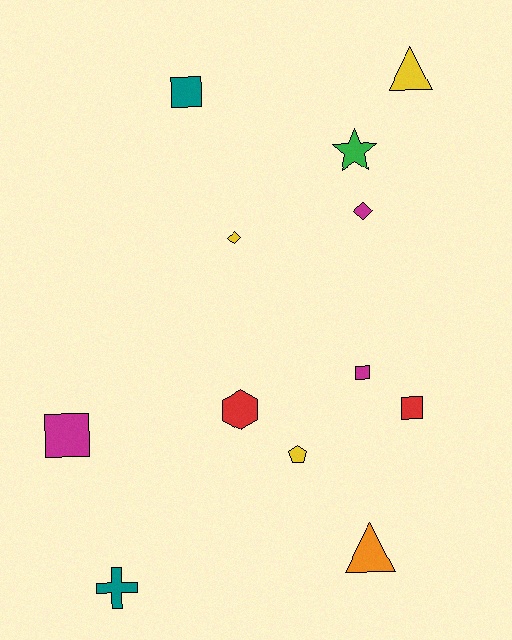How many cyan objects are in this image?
There are no cyan objects.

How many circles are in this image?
There are no circles.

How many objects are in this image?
There are 12 objects.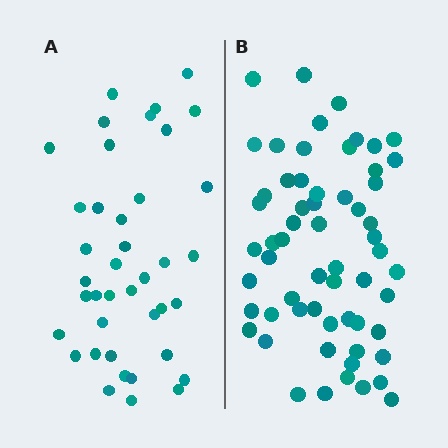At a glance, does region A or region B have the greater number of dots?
Region B (the right region) has more dots.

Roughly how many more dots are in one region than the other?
Region B has approximately 20 more dots than region A.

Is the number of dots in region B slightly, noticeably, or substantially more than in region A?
Region B has substantially more. The ratio is roughly 1.5 to 1.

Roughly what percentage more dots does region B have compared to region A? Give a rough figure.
About 50% more.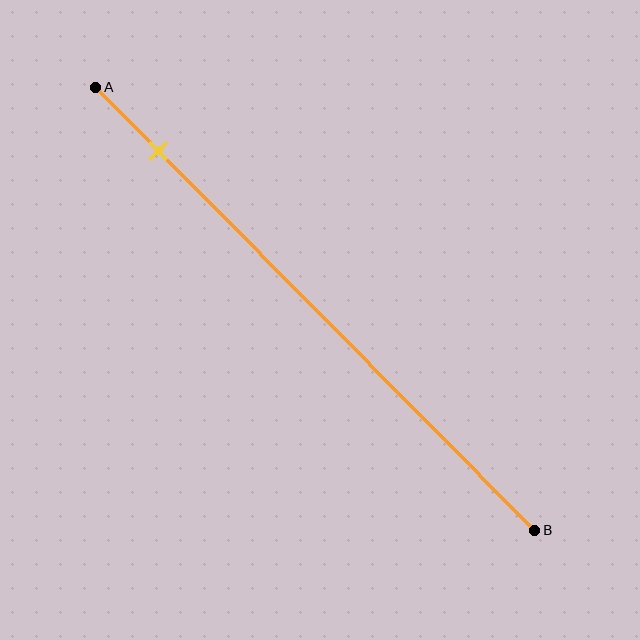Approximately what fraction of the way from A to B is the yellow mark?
The yellow mark is approximately 15% of the way from A to B.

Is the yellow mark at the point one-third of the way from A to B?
No, the mark is at about 15% from A, not at the 33% one-third point.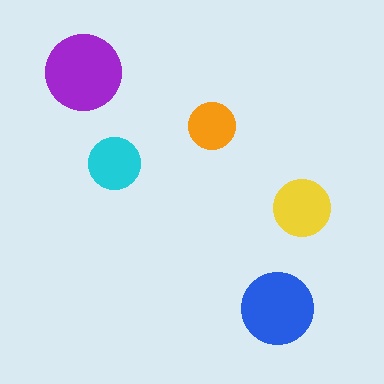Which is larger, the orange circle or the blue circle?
The blue one.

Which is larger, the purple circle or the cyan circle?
The purple one.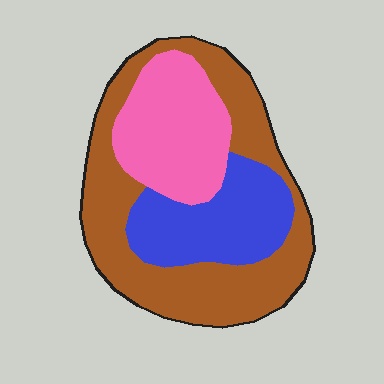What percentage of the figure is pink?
Pink takes up between a sixth and a third of the figure.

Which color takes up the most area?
Brown, at roughly 50%.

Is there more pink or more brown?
Brown.